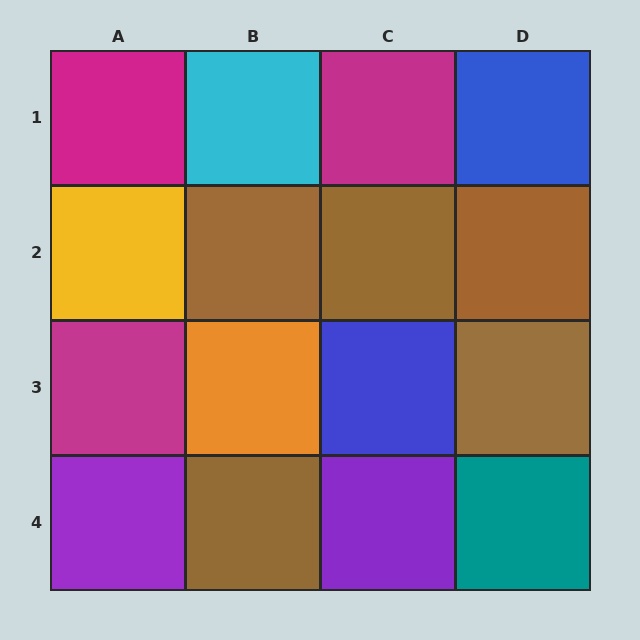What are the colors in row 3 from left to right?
Magenta, orange, blue, brown.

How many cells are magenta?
3 cells are magenta.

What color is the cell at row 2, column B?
Brown.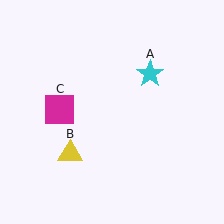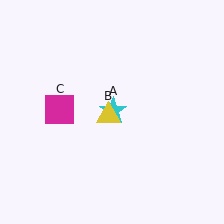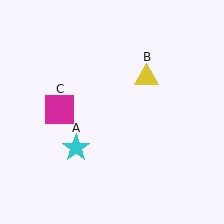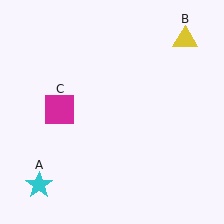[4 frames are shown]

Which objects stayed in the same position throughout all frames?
Magenta square (object C) remained stationary.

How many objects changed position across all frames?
2 objects changed position: cyan star (object A), yellow triangle (object B).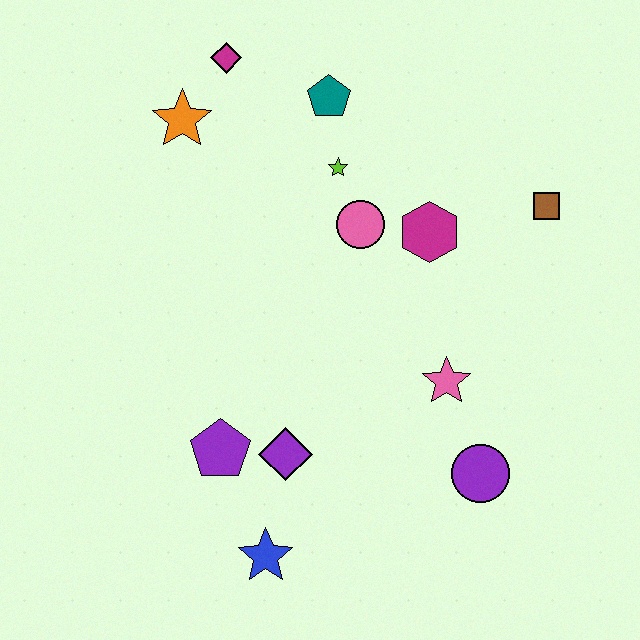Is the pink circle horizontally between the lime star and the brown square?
Yes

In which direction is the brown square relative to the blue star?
The brown square is above the blue star.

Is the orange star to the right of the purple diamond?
No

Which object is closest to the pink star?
The purple circle is closest to the pink star.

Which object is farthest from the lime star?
The blue star is farthest from the lime star.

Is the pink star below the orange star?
Yes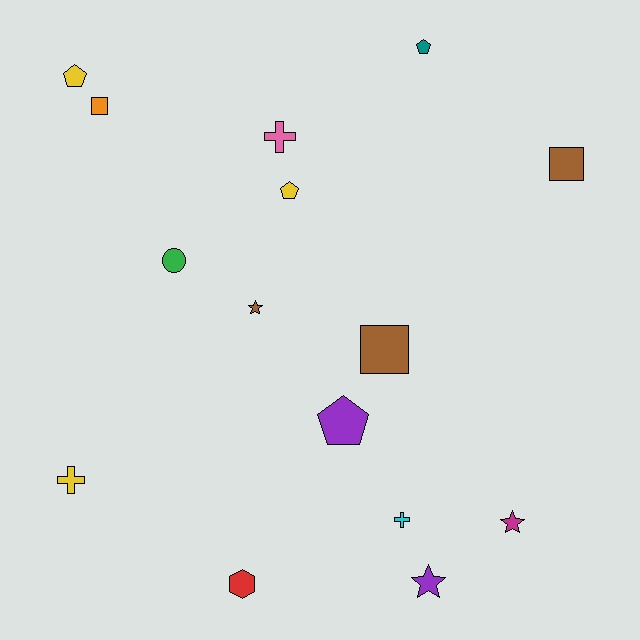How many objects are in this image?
There are 15 objects.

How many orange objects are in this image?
There is 1 orange object.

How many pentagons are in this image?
There are 4 pentagons.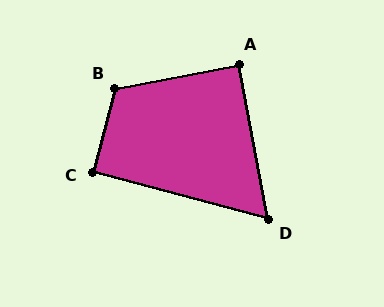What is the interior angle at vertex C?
Approximately 90 degrees (approximately right).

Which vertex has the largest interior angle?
B, at approximately 116 degrees.